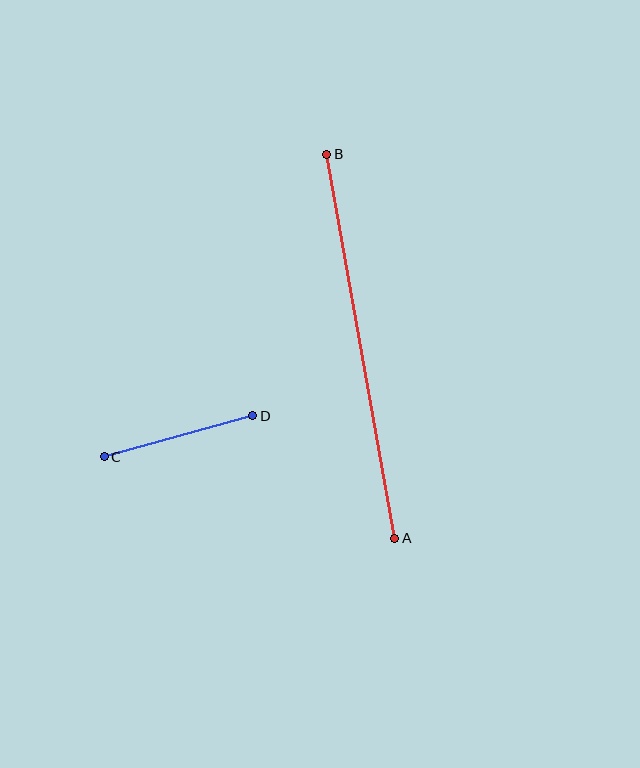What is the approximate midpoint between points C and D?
The midpoint is at approximately (178, 436) pixels.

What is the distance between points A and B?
The distance is approximately 390 pixels.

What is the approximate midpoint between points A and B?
The midpoint is at approximately (361, 346) pixels.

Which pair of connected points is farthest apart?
Points A and B are farthest apart.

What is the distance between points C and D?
The distance is approximately 154 pixels.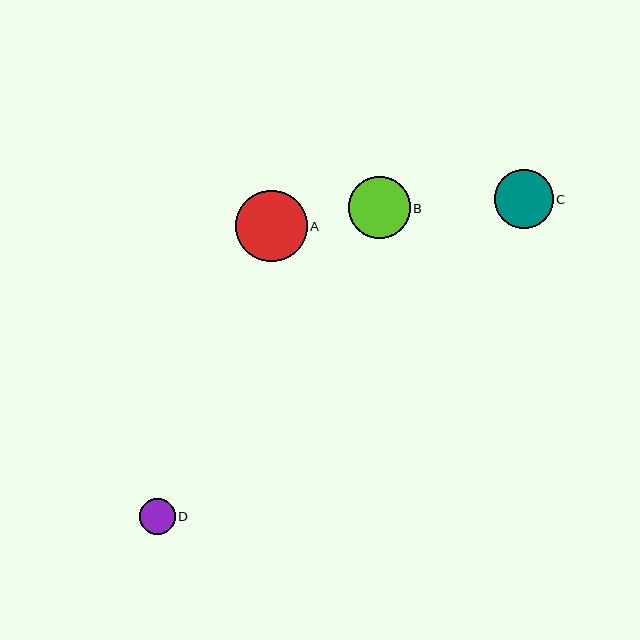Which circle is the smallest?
Circle D is the smallest with a size of approximately 36 pixels.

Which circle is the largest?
Circle A is the largest with a size of approximately 72 pixels.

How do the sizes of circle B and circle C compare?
Circle B and circle C are approximately the same size.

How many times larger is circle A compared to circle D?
Circle A is approximately 2.0 times the size of circle D.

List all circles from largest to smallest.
From largest to smallest: A, B, C, D.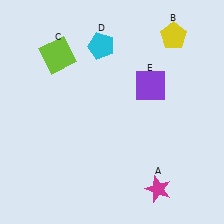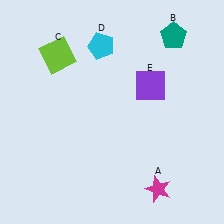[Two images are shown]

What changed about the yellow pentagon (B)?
In Image 1, B is yellow. In Image 2, it changed to teal.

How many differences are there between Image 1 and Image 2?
There is 1 difference between the two images.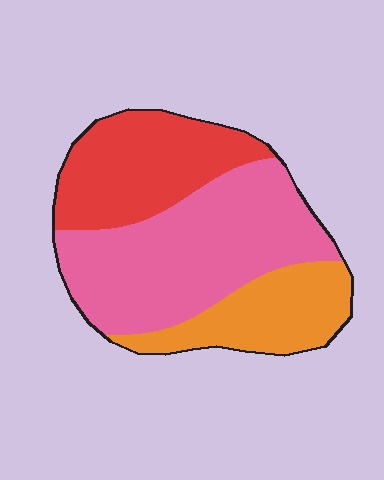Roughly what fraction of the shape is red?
Red takes up about one third (1/3) of the shape.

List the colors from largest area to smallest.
From largest to smallest: pink, red, orange.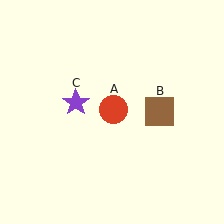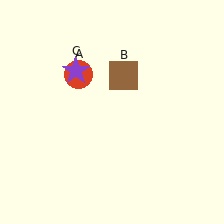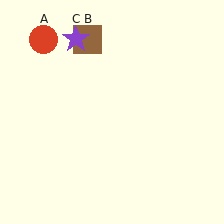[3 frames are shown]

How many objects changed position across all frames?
3 objects changed position: red circle (object A), brown square (object B), purple star (object C).